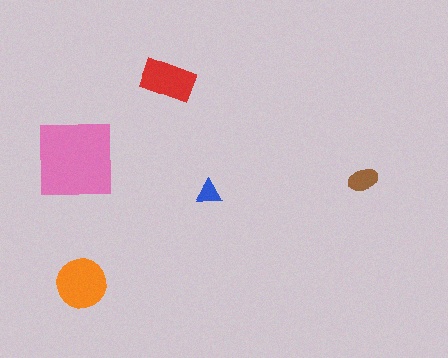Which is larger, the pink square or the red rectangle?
The pink square.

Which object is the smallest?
The blue triangle.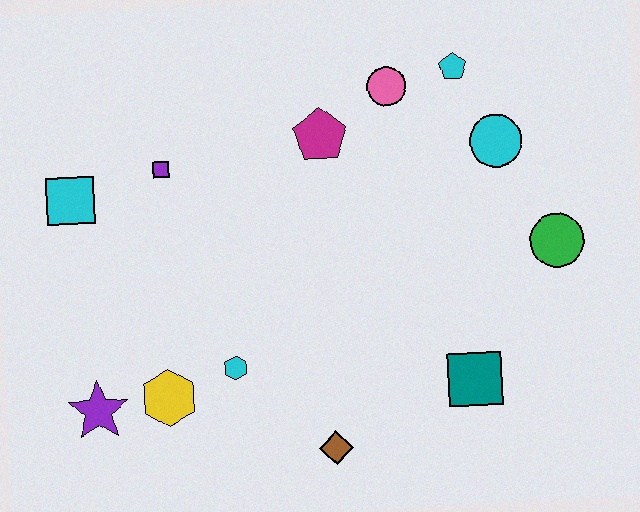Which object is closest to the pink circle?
The cyan pentagon is closest to the pink circle.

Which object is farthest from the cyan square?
The green circle is farthest from the cyan square.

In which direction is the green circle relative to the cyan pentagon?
The green circle is below the cyan pentagon.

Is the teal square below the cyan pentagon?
Yes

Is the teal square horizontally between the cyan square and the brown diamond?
No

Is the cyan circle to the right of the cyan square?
Yes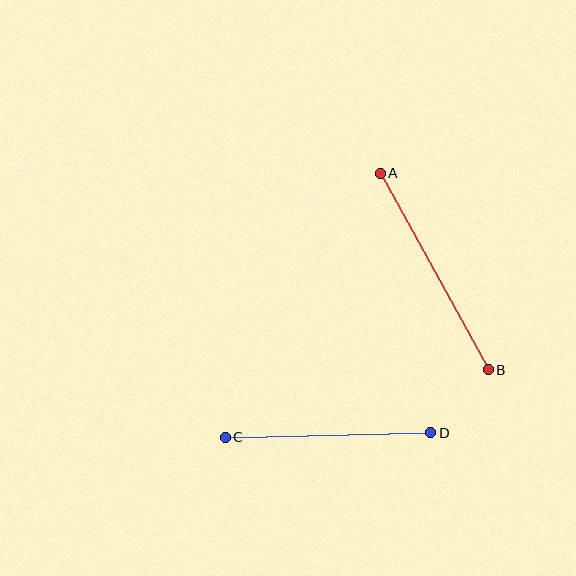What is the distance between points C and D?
The distance is approximately 206 pixels.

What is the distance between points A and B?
The distance is approximately 224 pixels.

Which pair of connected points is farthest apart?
Points A and B are farthest apart.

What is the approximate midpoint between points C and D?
The midpoint is at approximately (328, 435) pixels.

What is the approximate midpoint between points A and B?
The midpoint is at approximately (434, 272) pixels.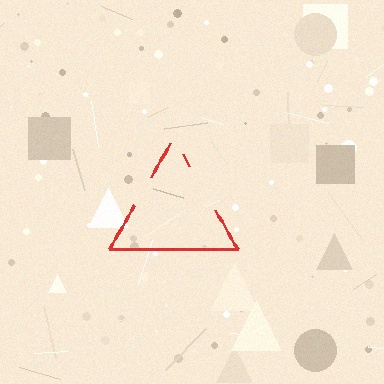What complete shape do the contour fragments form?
The contour fragments form a triangle.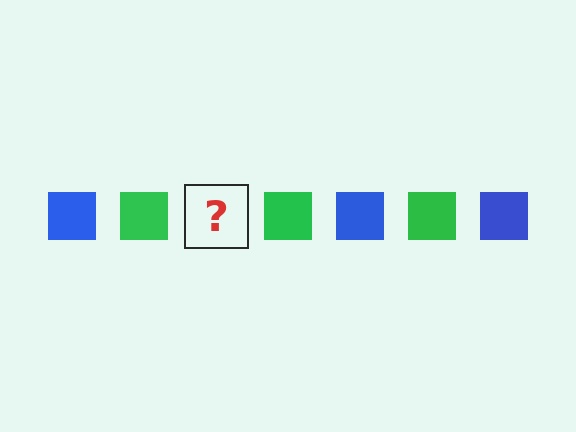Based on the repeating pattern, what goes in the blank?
The blank should be a blue square.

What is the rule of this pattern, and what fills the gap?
The rule is that the pattern cycles through blue, green squares. The gap should be filled with a blue square.